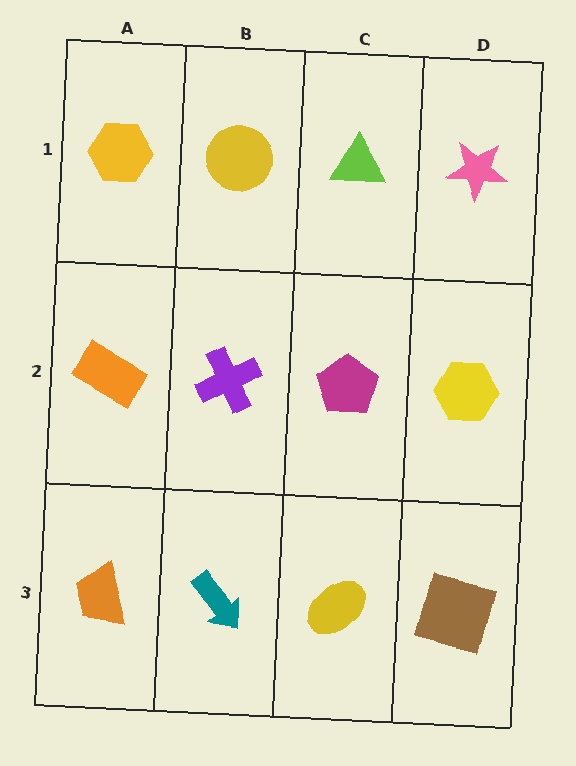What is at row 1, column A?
A yellow hexagon.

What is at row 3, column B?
A teal arrow.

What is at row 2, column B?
A purple cross.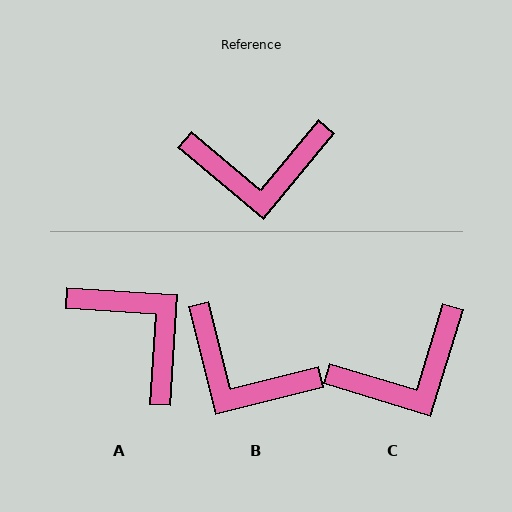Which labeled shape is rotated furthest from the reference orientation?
A, about 126 degrees away.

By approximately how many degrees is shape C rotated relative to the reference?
Approximately 23 degrees counter-clockwise.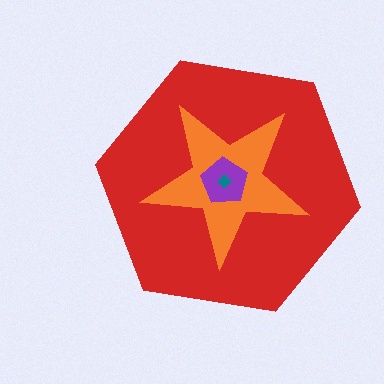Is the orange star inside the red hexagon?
Yes.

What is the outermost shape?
The red hexagon.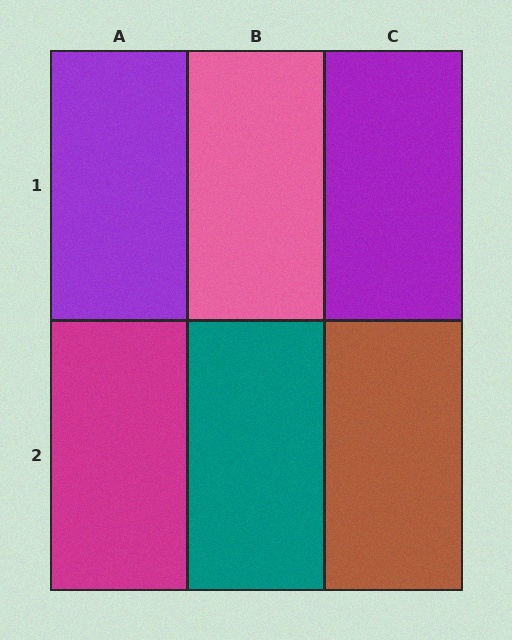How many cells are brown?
1 cell is brown.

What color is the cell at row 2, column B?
Teal.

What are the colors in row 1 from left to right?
Purple, pink, purple.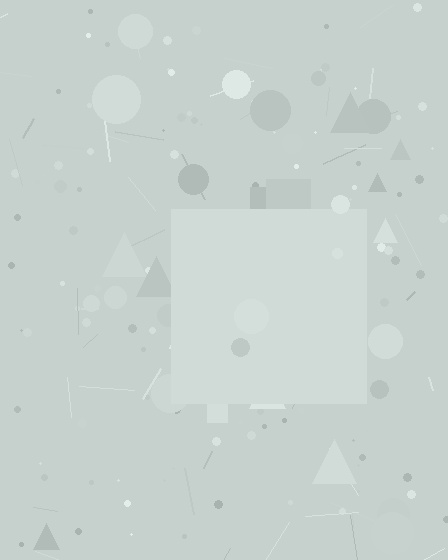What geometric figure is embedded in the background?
A square is embedded in the background.